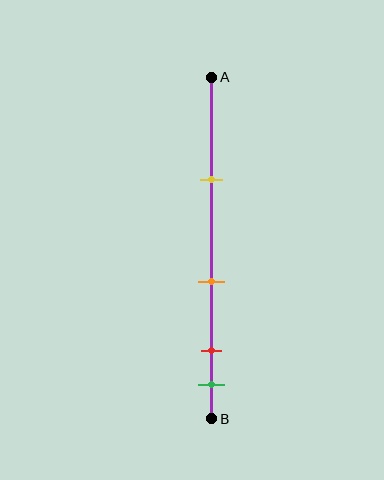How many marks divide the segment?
There are 4 marks dividing the segment.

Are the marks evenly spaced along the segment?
No, the marks are not evenly spaced.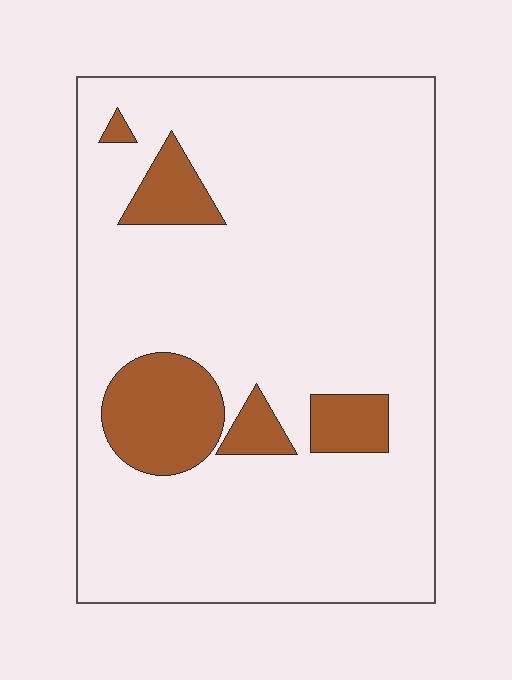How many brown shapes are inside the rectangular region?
5.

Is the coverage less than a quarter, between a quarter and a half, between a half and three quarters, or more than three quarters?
Less than a quarter.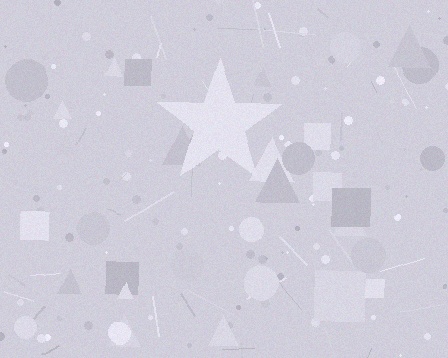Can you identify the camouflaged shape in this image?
The camouflaged shape is a star.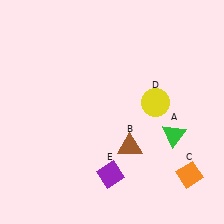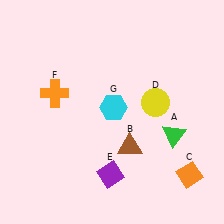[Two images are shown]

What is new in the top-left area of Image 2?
An orange cross (F) was added in the top-left area of Image 2.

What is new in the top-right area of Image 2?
A cyan hexagon (G) was added in the top-right area of Image 2.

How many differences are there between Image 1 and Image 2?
There are 2 differences between the two images.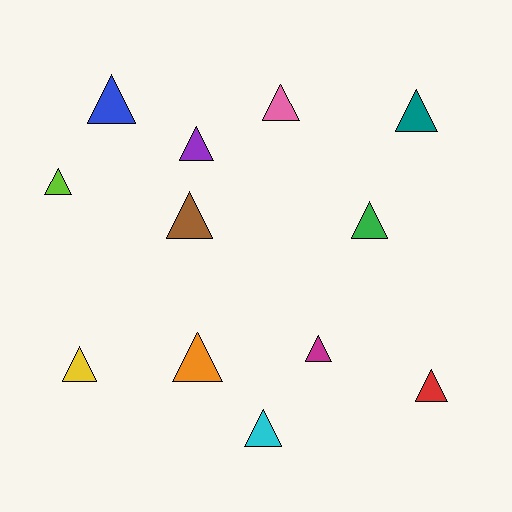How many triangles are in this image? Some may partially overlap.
There are 12 triangles.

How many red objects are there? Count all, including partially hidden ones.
There is 1 red object.